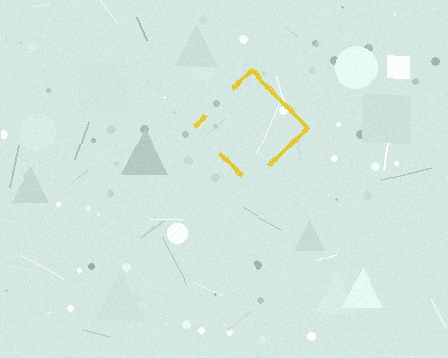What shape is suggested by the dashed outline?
The dashed outline suggests a diamond.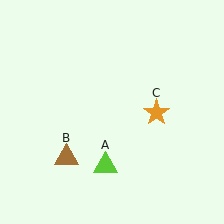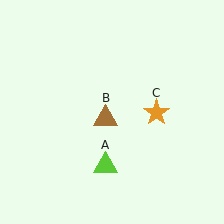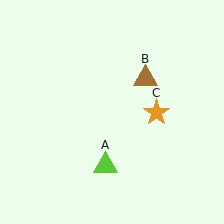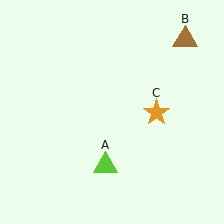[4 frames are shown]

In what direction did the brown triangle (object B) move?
The brown triangle (object B) moved up and to the right.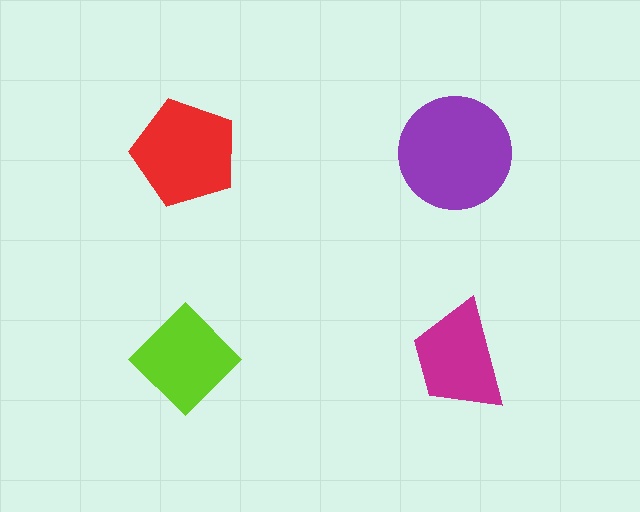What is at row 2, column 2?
A magenta trapezoid.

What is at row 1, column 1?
A red pentagon.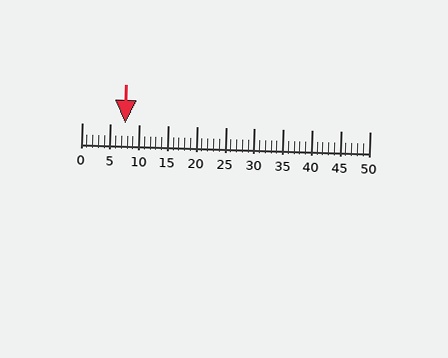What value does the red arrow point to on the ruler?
The red arrow points to approximately 8.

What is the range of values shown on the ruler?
The ruler shows values from 0 to 50.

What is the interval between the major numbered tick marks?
The major tick marks are spaced 5 units apart.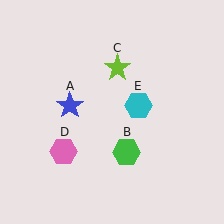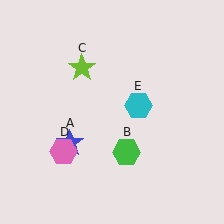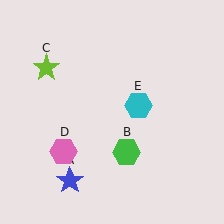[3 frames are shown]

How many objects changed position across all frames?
2 objects changed position: blue star (object A), lime star (object C).